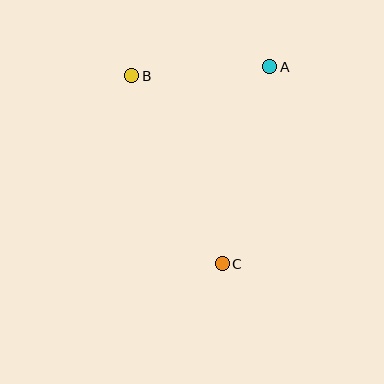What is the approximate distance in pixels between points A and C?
The distance between A and C is approximately 203 pixels.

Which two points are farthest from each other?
Points B and C are farthest from each other.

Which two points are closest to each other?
Points A and B are closest to each other.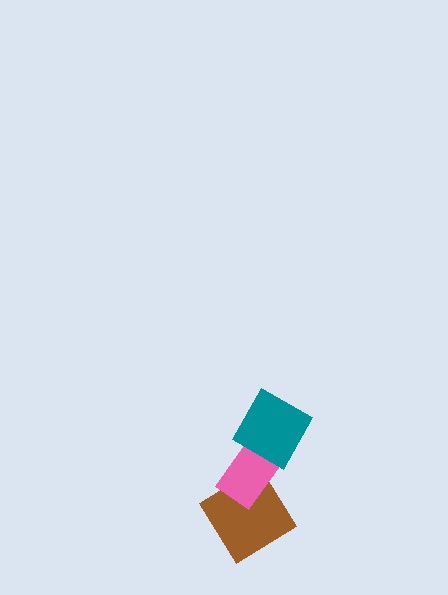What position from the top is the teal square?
The teal square is 1st from the top.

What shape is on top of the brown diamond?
The pink rectangle is on top of the brown diamond.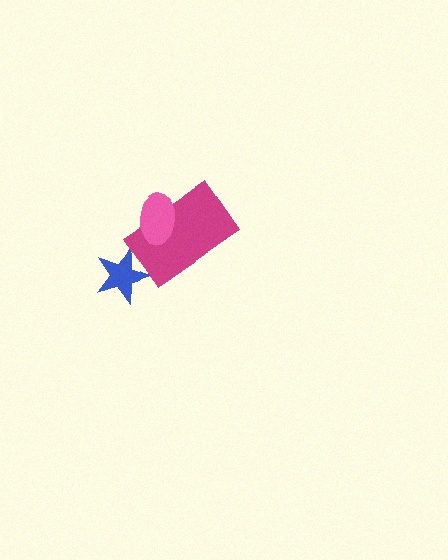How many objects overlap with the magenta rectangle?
1 object overlaps with the magenta rectangle.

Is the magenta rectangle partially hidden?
Yes, it is partially covered by another shape.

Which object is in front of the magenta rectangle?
The pink ellipse is in front of the magenta rectangle.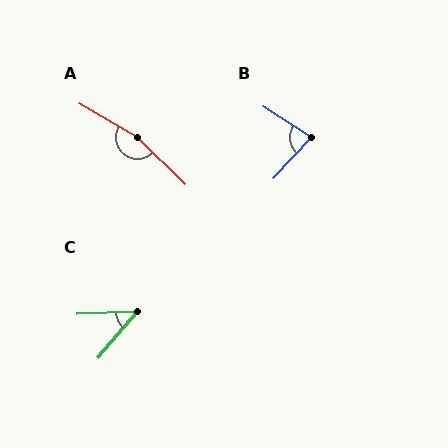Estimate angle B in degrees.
Approximately 79 degrees.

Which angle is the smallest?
C, at approximately 47 degrees.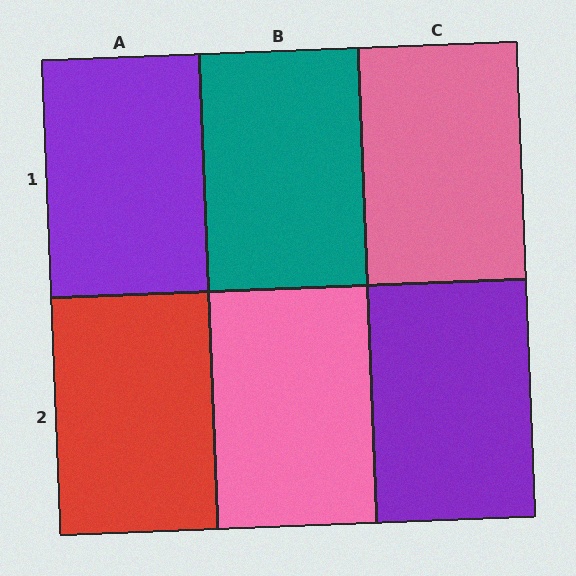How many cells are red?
1 cell is red.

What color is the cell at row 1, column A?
Purple.